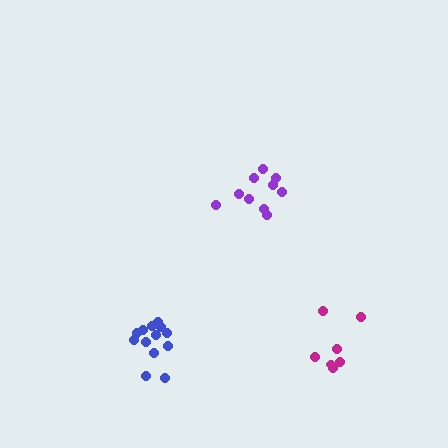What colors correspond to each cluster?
The clusters are colored: magenta, blue, purple.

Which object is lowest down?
The magenta cluster is bottommost.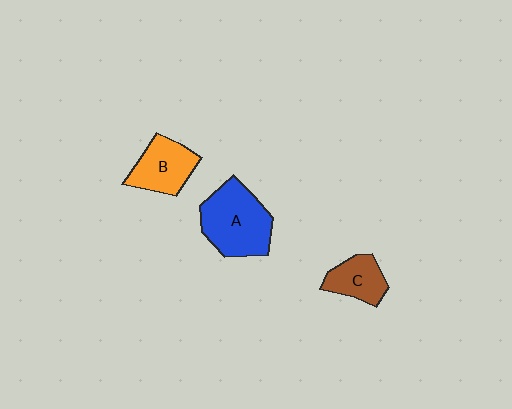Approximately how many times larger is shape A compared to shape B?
Approximately 1.5 times.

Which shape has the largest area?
Shape A (blue).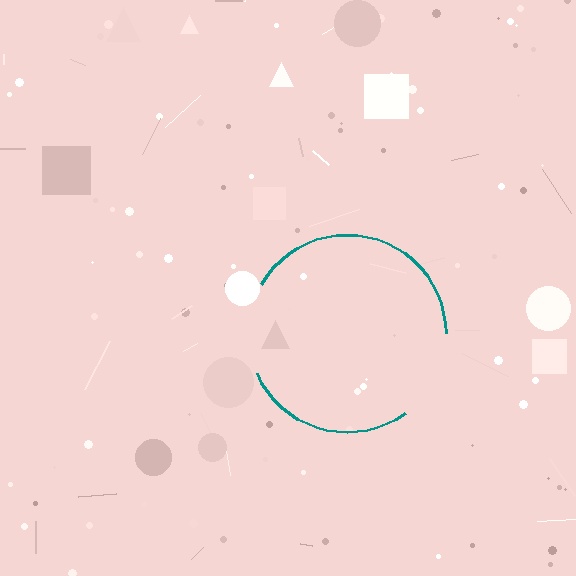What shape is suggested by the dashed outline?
The dashed outline suggests a circle.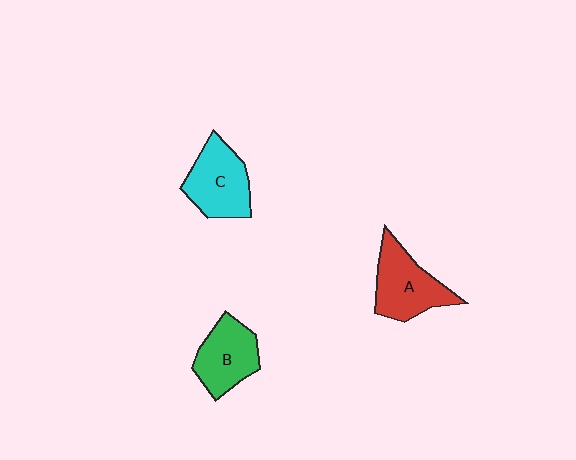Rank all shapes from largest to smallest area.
From largest to smallest: A (red), C (cyan), B (green).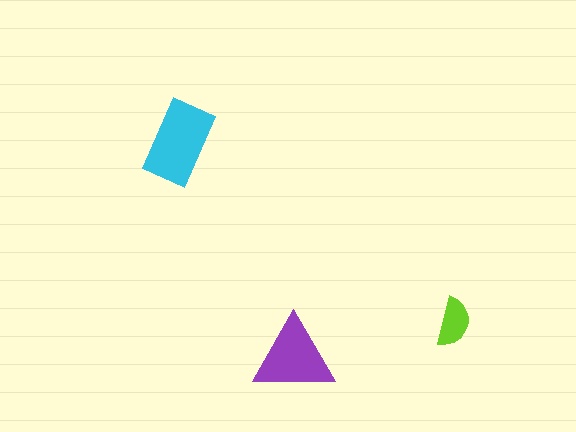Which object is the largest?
The cyan rectangle.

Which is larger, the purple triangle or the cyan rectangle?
The cyan rectangle.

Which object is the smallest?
The lime semicircle.